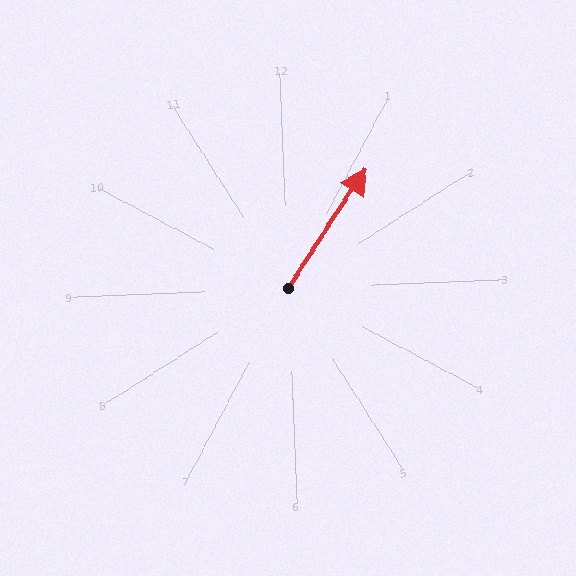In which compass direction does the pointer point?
Northeast.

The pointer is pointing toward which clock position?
Roughly 1 o'clock.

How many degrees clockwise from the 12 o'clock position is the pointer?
Approximately 35 degrees.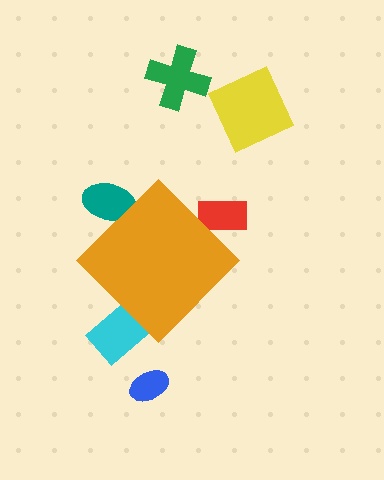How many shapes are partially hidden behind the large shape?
3 shapes are partially hidden.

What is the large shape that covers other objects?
An orange diamond.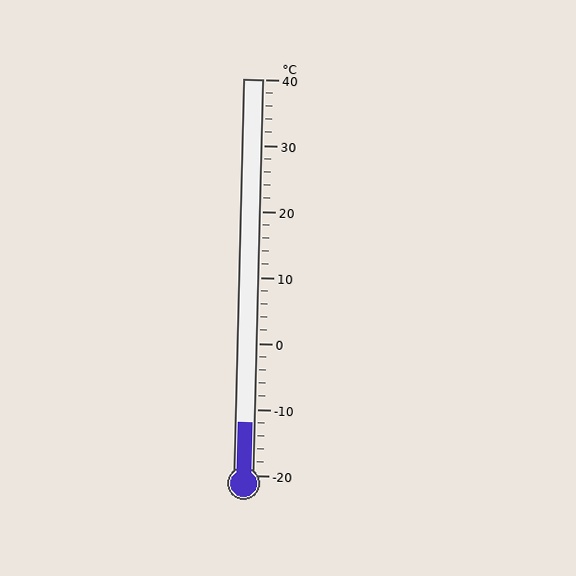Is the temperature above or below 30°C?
The temperature is below 30°C.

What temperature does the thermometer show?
The thermometer shows approximately -12°C.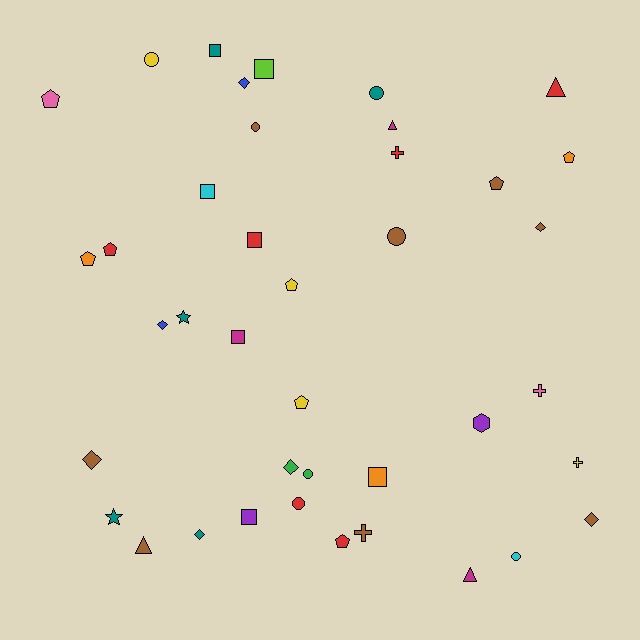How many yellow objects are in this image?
There are 4 yellow objects.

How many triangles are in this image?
There are 4 triangles.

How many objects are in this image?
There are 40 objects.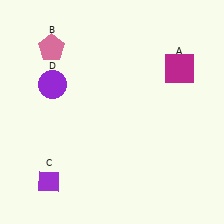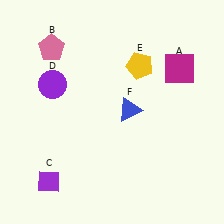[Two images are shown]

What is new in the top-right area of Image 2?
A yellow pentagon (E) was added in the top-right area of Image 2.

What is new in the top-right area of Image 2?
A blue triangle (F) was added in the top-right area of Image 2.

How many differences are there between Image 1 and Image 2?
There are 2 differences between the two images.